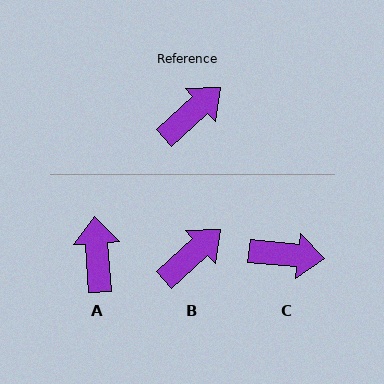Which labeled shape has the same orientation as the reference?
B.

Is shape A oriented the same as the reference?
No, it is off by about 53 degrees.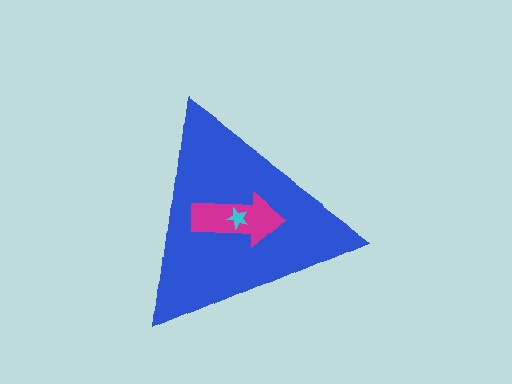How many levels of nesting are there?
3.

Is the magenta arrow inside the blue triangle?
Yes.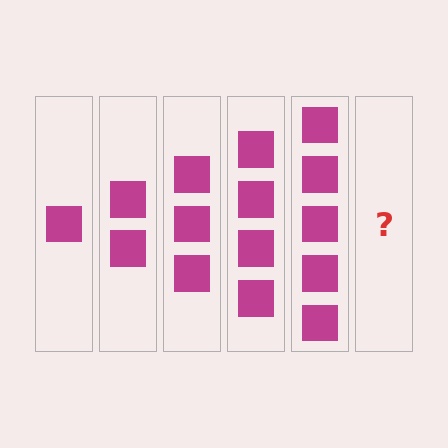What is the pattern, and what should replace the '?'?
The pattern is that each step adds one more square. The '?' should be 6 squares.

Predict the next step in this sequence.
The next step is 6 squares.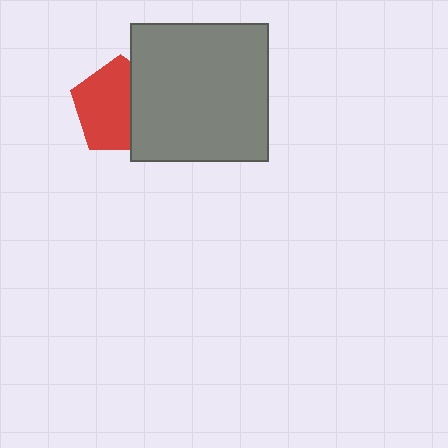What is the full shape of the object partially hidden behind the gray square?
The partially hidden object is a red pentagon.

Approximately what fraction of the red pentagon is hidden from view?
Roughly 38% of the red pentagon is hidden behind the gray square.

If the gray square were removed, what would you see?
You would see the complete red pentagon.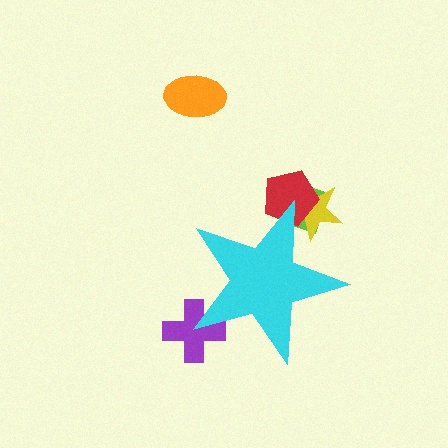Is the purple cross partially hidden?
Yes, the purple cross is partially hidden behind the cyan star.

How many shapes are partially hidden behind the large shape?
4 shapes are partially hidden.